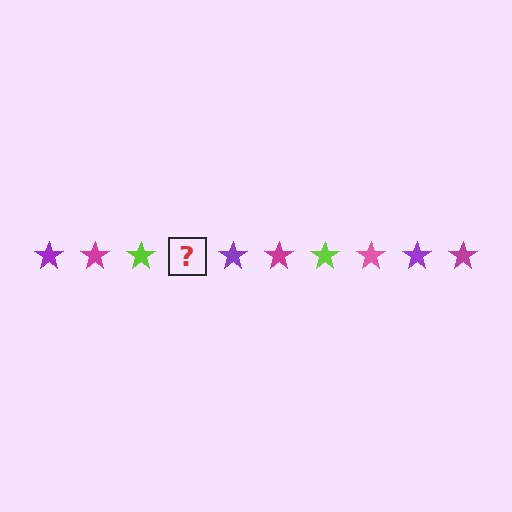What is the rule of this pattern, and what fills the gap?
The rule is that the pattern cycles through purple, magenta, lime, pink stars. The gap should be filled with a pink star.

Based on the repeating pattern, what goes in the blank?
The blank should be a pink star.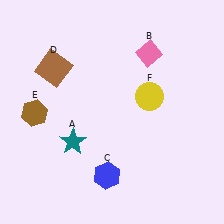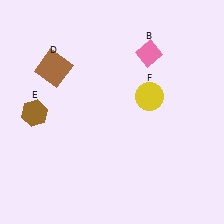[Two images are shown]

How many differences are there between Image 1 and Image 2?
There are 2 differences between the two images.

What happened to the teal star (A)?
The teal star (A) was removed in Image 2. It was in the bottom-left area of Image 1.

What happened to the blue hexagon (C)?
The blue hexagon (C) was removed in Image 2. It was in the bottom-left area of Image 1.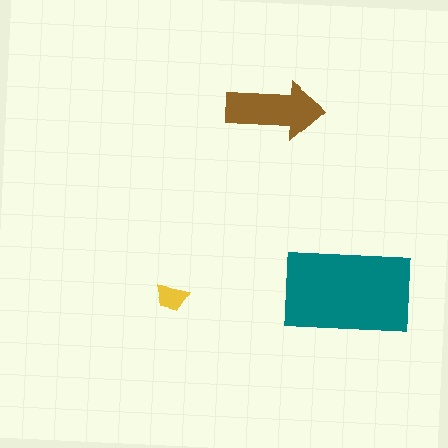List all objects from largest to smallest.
The teal rectangle, the brown arrow, the yellow trapezoid.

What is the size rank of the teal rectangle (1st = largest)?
1st.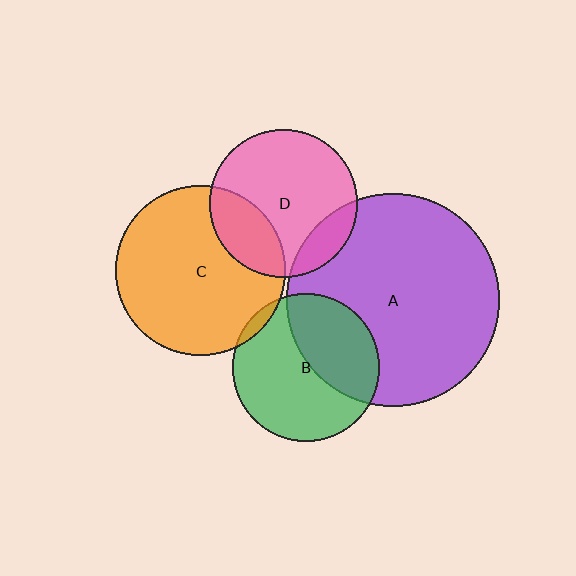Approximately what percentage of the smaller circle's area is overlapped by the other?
Approximately 15%.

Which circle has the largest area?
Circle A (purple).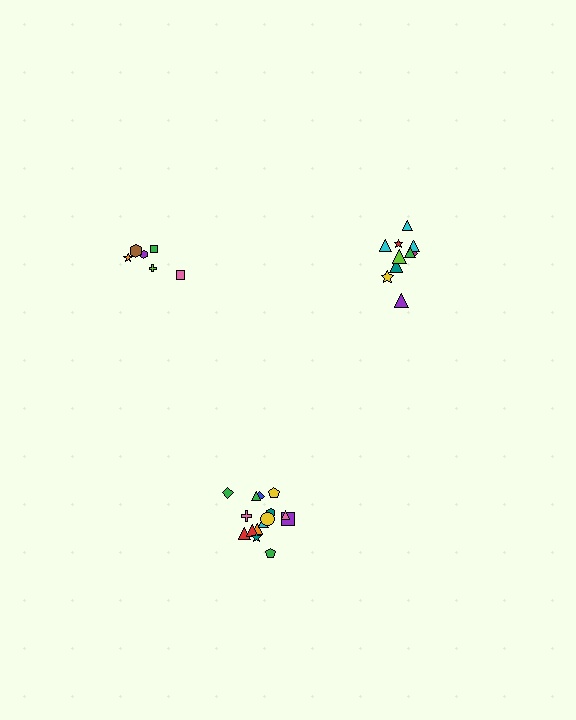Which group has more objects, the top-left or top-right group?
The top-right group.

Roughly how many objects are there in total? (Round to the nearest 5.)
Roughly 30 objects in total.